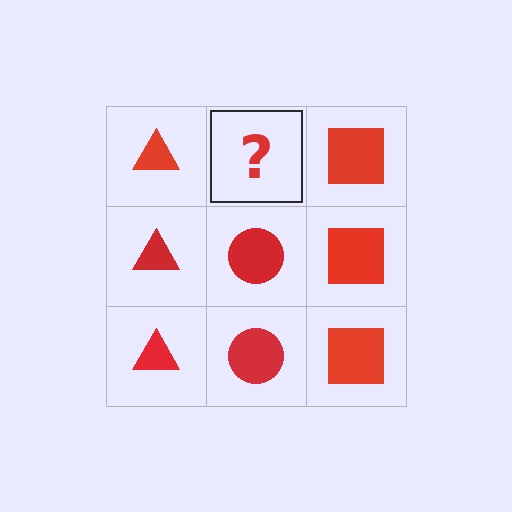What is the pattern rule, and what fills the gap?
The rule is that each column has a consistent shape. The gap should be filled with a red circle.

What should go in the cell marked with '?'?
The missing cell should contain a red circle.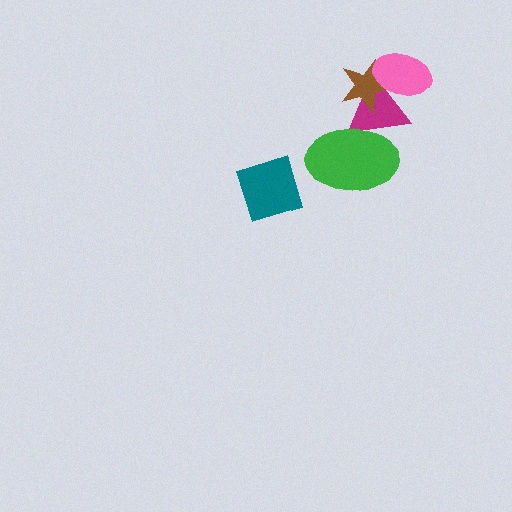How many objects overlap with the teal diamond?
0 objects overlap with the teal diamond.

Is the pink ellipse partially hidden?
No, no other shape covers it.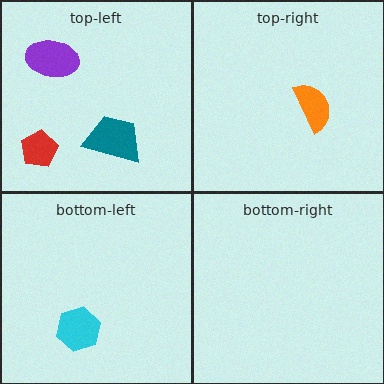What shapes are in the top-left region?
The purple ellipse, the red pentagon, the teal trapezoid.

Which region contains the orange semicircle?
The top-right region.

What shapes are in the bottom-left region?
The cyan hexagon.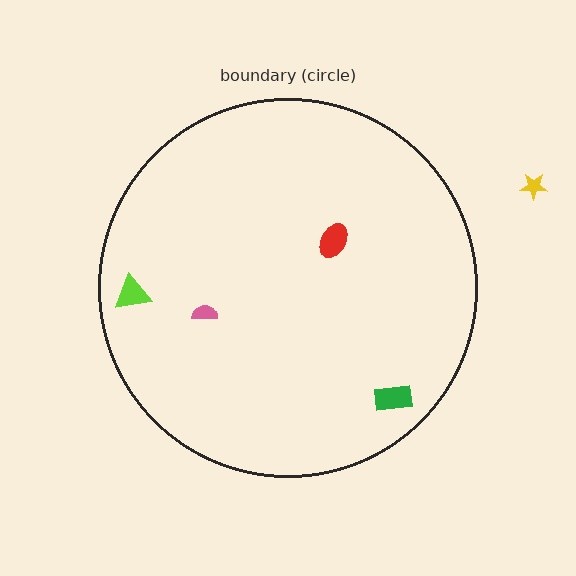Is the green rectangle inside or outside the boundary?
Inside.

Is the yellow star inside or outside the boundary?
Outside.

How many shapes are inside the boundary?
4 inside, 1 outside.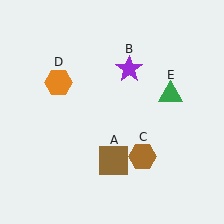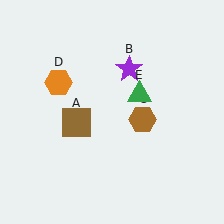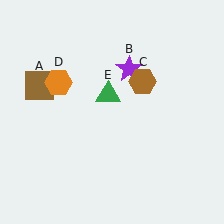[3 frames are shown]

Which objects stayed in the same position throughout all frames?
Purple star (object B) and orange hexagon (object D) remained stationary.